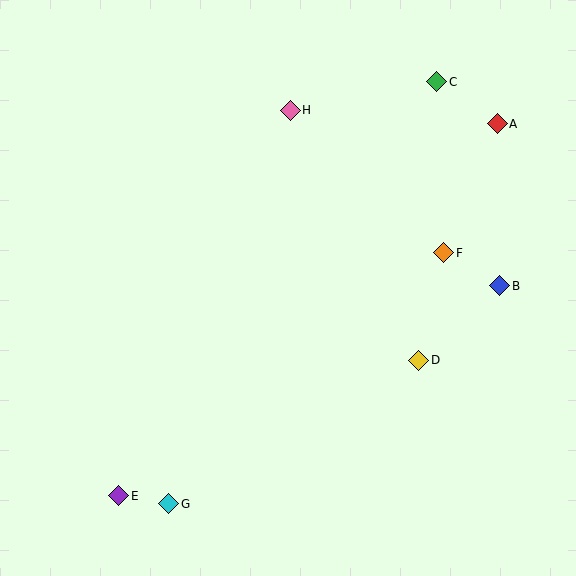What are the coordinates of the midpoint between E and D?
The midpoint between E and D is at (269, 428).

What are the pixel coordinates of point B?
Point B is at (500, 286).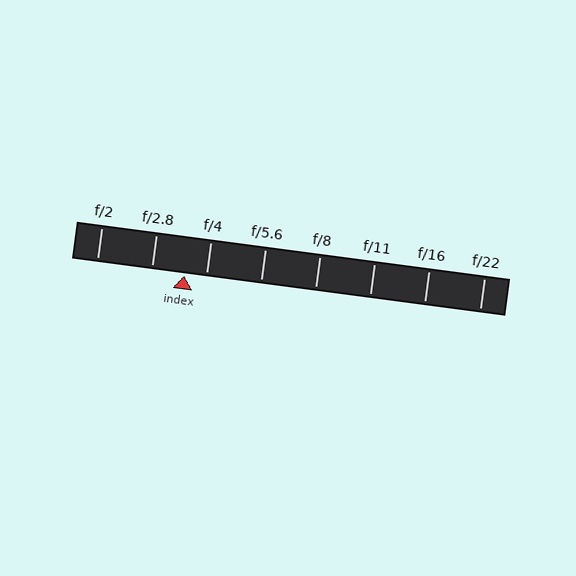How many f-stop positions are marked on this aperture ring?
There are 8 f-stop positions marked.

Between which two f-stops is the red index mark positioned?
The index mark is between f/2.8 and f/4.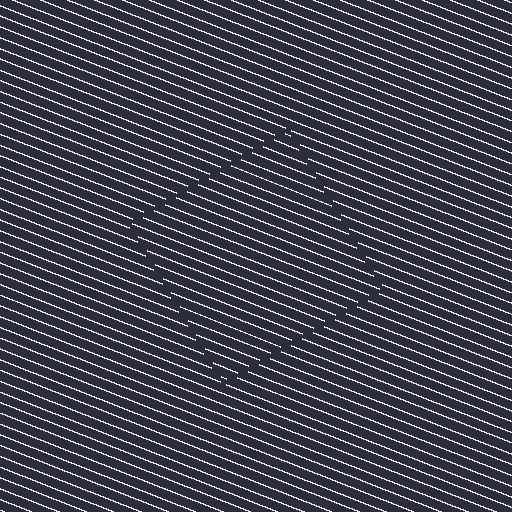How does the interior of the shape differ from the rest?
The interior of the shape contains the same grating, shifted by half a period — the contour is defined by the phase discontinuity where line-ends from the inner and outer gratings abut.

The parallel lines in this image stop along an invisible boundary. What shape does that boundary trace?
An illusory square. The interior of the shape contains the same grating, shifted by half a period — the contour is defined by the phase discontinuity where line-ends from the inner and outer gratings abut.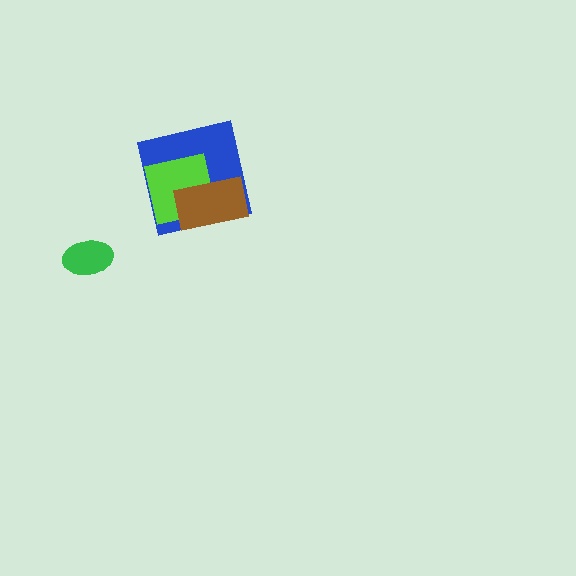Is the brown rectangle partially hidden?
No, no other shape covers it.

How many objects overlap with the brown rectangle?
2 objects overlap with the brown rectangle.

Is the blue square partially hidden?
Yes, it is partially covered by another shape.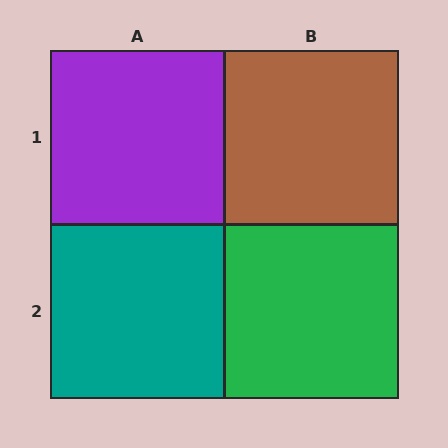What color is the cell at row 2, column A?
Teal.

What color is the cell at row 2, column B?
Green.